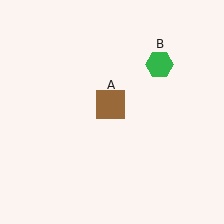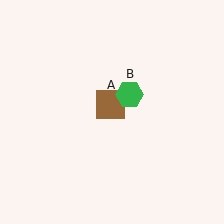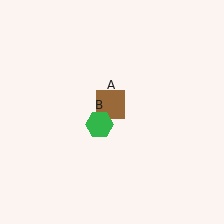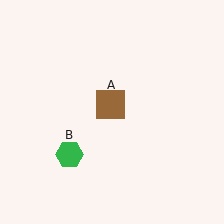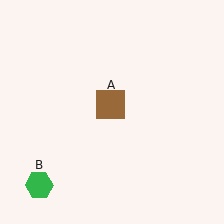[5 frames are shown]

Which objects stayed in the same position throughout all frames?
Brown square (object A) remained stationary.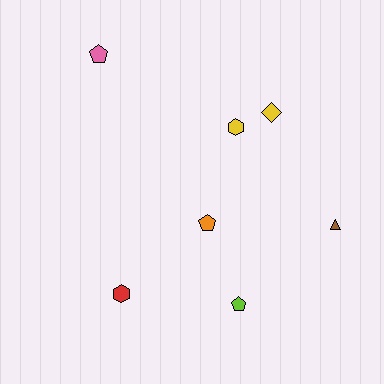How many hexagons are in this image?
There are 2 hexagons.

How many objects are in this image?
There are 7 objects.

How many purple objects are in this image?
There are no purple objects.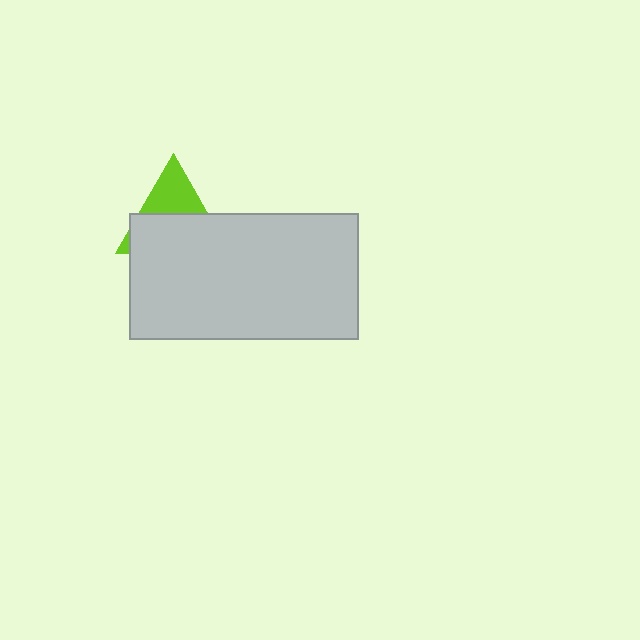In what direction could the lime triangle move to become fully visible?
The lime triangle could move up. That would shift it out from behind the light gray rectangle entirely.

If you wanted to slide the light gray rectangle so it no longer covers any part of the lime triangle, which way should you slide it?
Slide it down — that is the most direct way to separate the two shapes.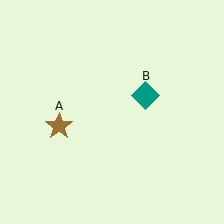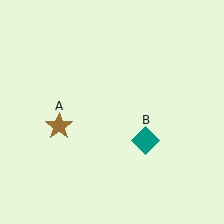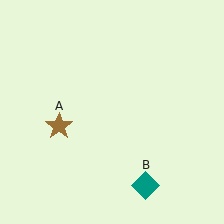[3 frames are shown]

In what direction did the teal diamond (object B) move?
The teal diamond (object B) moved down.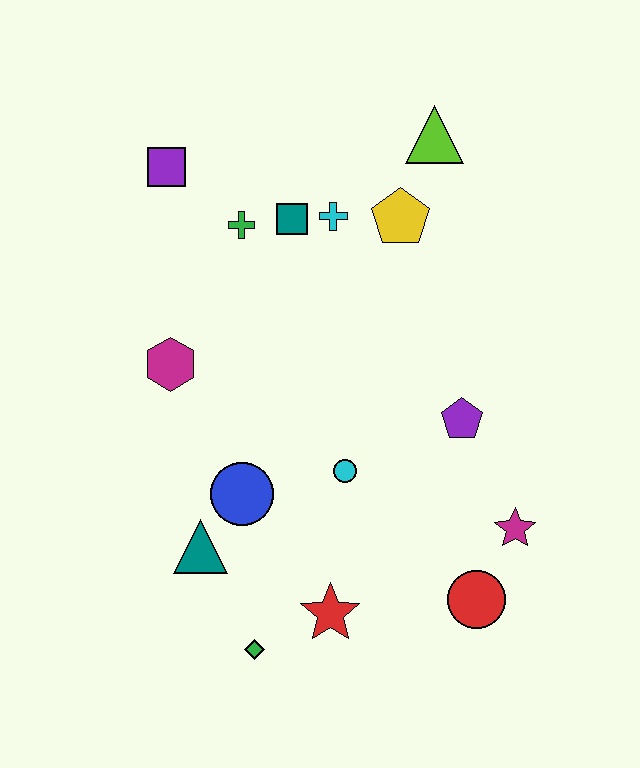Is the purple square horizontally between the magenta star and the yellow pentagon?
No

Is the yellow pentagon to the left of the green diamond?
No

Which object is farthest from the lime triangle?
The green diamond is farthest from the lime triangle.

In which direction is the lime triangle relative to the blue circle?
The lime triangle is above the blue circle.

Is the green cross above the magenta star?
Yes